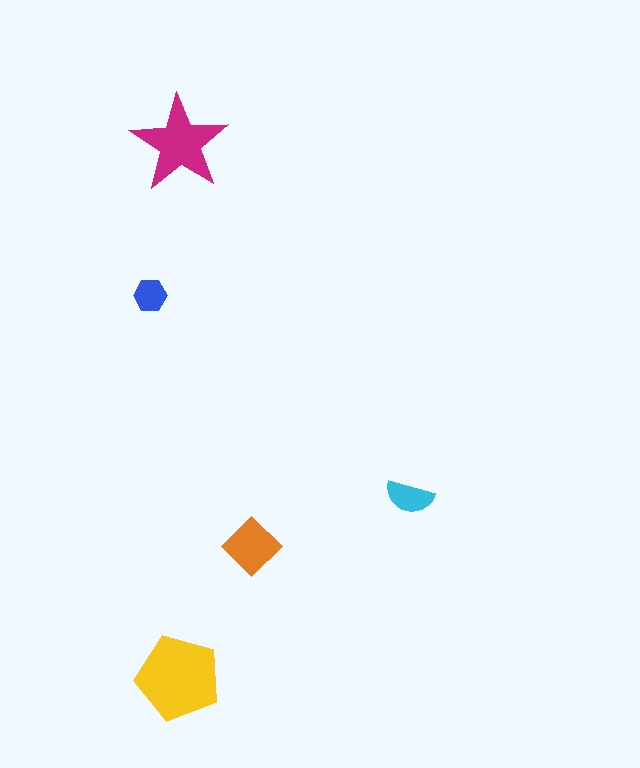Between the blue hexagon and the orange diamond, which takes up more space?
The orange diamond.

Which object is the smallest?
The blue hexagon.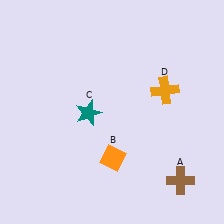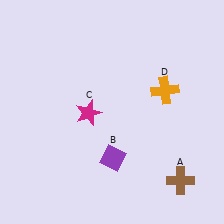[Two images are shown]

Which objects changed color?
B changed from orange to purple. C changed from teal to magenta.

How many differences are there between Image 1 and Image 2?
There are 2 differences between the two images.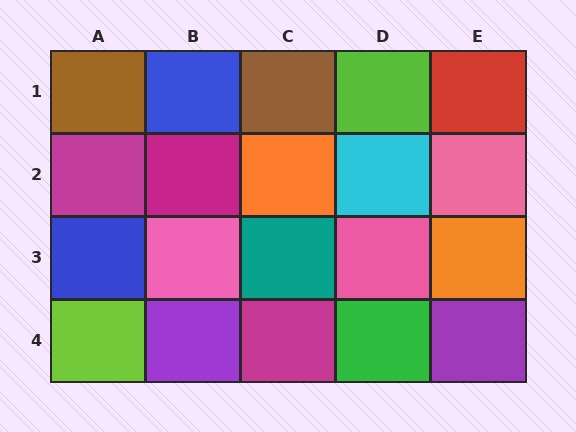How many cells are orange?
2 cells are orange.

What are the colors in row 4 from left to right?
Lime, purple, magenta, green, purple.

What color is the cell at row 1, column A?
Brown.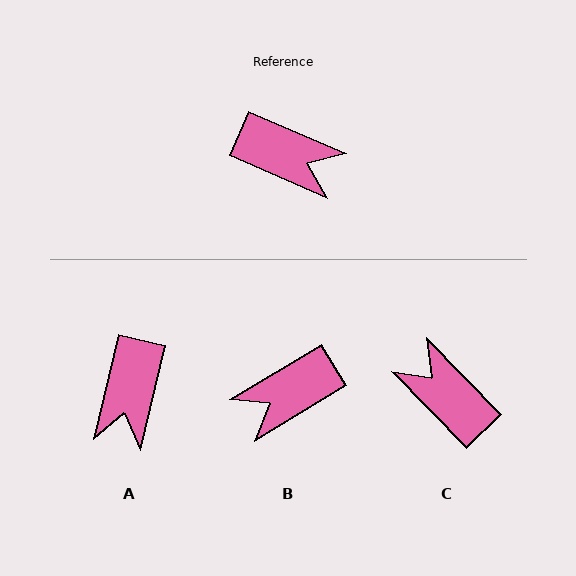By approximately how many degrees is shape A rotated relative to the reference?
Approximately 80 degrees clockwise.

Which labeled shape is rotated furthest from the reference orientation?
C, about 158 degrees away.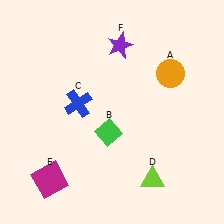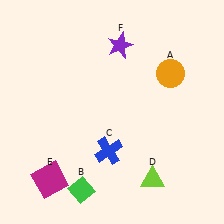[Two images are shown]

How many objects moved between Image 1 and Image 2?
2 objects moved between the two images.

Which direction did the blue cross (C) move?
The blue cross (C) moved down.